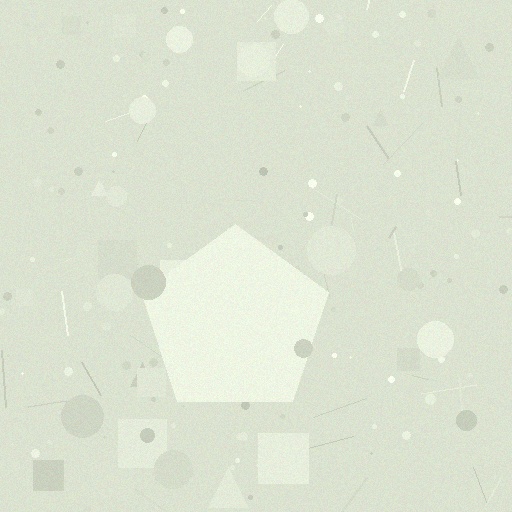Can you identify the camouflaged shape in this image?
The camouflaged shape is a pentagon.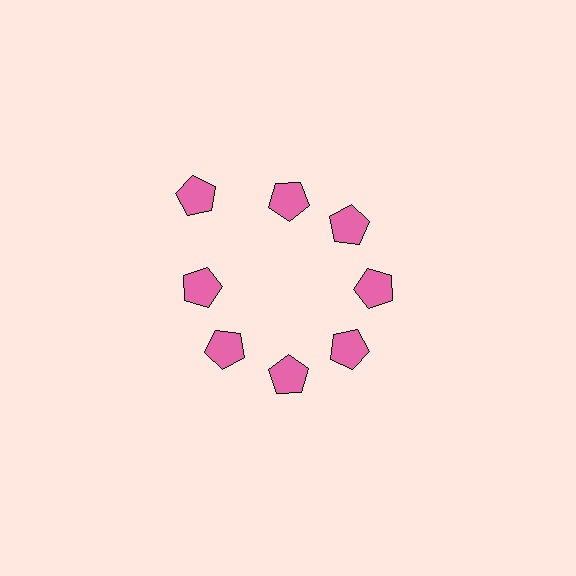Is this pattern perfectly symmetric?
No. The 8 pink pentagons are arranged in a ring, but one element near the 10 o'clock position is pushed outward from the center, breaking the 8-fold rotational symmetry.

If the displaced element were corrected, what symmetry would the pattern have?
It would have 8-fold rotational symmetry — the pattern would map onto itself every 45 degrees.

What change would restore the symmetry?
The symmetry would be restored by moving it inward, back onto the ring so that all 8 pentagons sit at equal angles and equal distance from the center.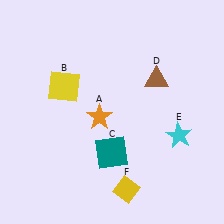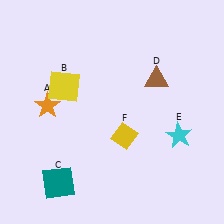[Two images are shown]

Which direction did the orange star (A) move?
The orange star (A) moved left.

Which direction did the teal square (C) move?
The teal square (C) moved left.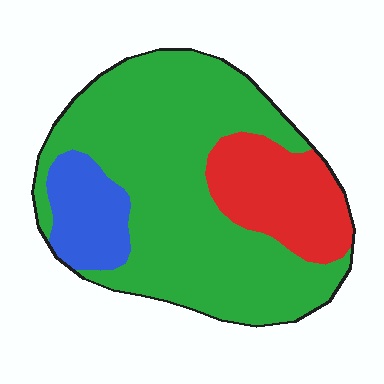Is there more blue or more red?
Red.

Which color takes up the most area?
Green, at roughly 65%.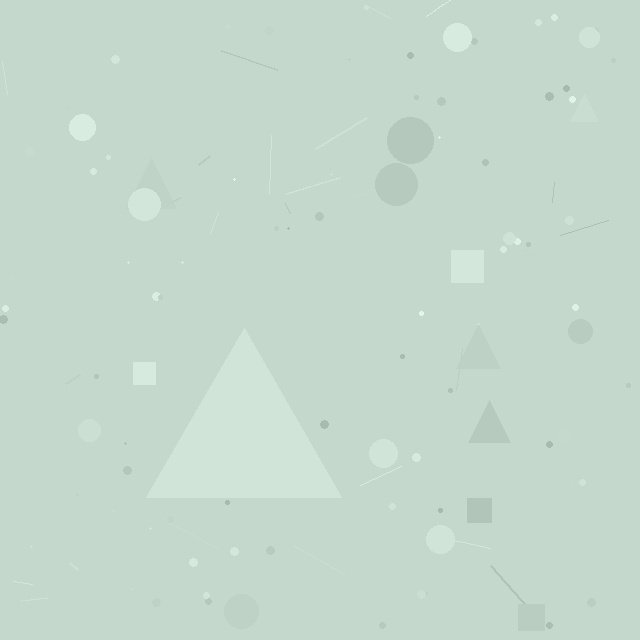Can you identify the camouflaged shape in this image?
The camouflaged shape is a triangle.